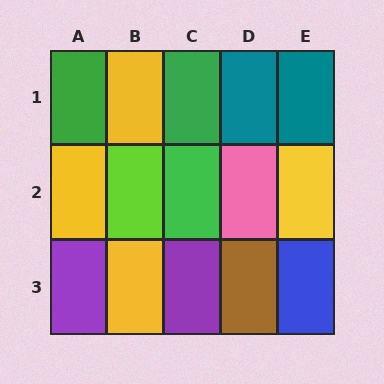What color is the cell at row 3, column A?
Purple.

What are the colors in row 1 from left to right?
Green, yellow, green, teal, teal.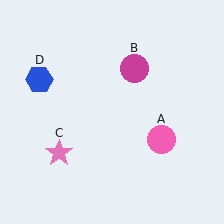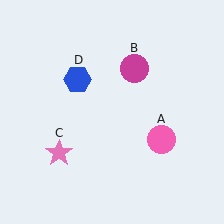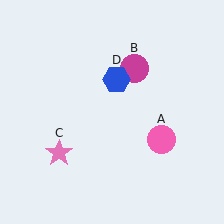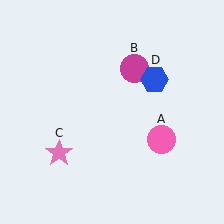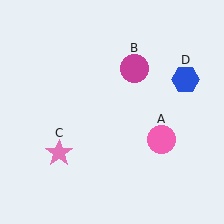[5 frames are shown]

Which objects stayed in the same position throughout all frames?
Pink circle (object A) and magenta circle (object B) and pink star (object C) remained stationary.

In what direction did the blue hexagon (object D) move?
The blue hexagon (object D) moved right.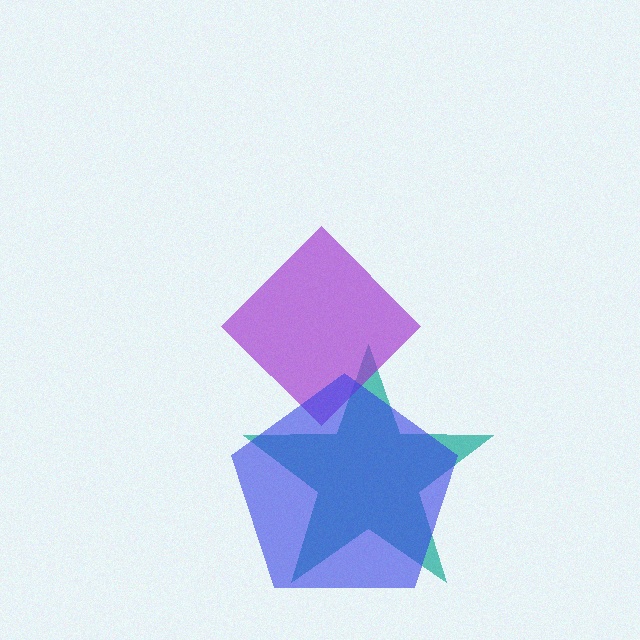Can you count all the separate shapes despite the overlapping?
Yes, there are 3 separate shapes.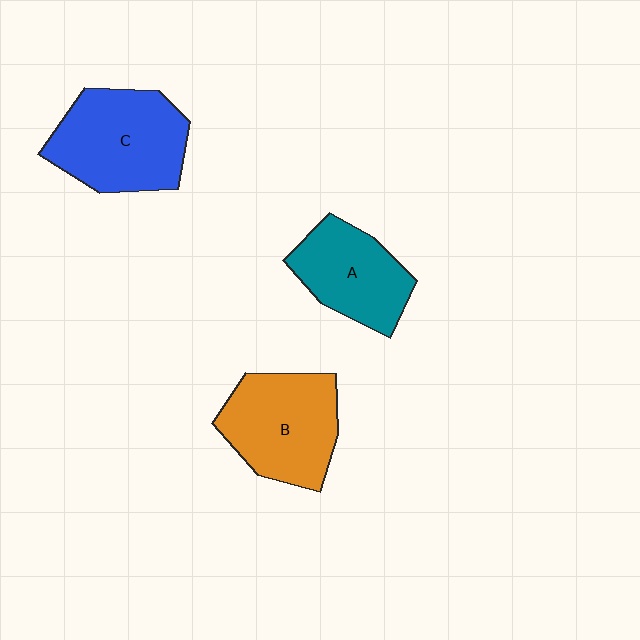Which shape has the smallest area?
Shape A (teal).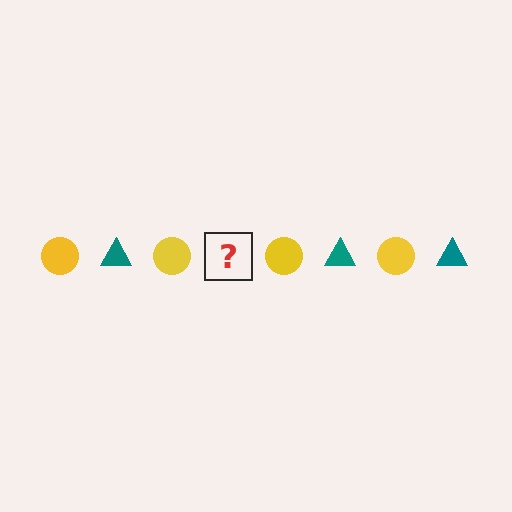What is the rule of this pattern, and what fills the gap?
The rule is that the pattern alternates between yellow circle and teal triangle. The gap should be filled with a teal triangle.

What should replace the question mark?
The question mark should be replaced with a teal triangle.